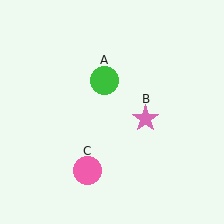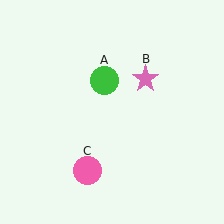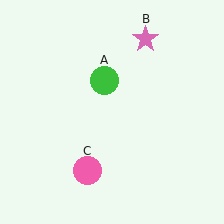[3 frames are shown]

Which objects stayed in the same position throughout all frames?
Green circle (object A) and pink circle (object C) remained stationary.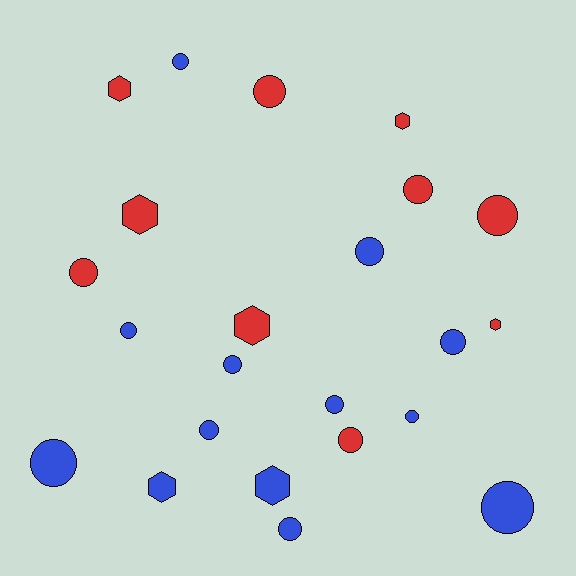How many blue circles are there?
There are 11 blue circles.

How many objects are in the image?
There are 23 objects.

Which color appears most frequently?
Blue, with 13 objects.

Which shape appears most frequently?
Circle, with 16 objects.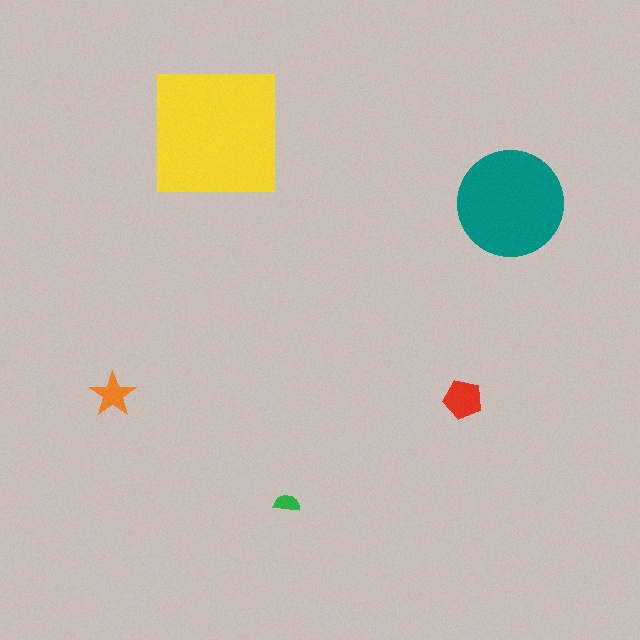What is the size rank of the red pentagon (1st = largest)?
3rd.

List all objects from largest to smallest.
The yellow square, the teal circle, the red pentagon, the orange star, the green semicircle.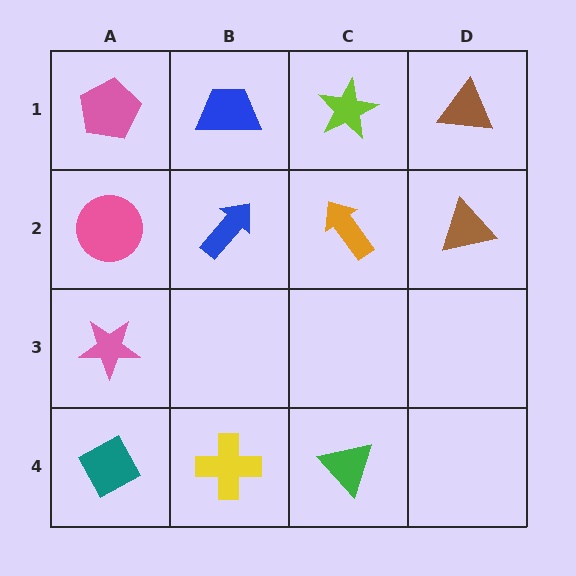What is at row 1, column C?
A lime star.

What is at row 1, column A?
A pink pentagon.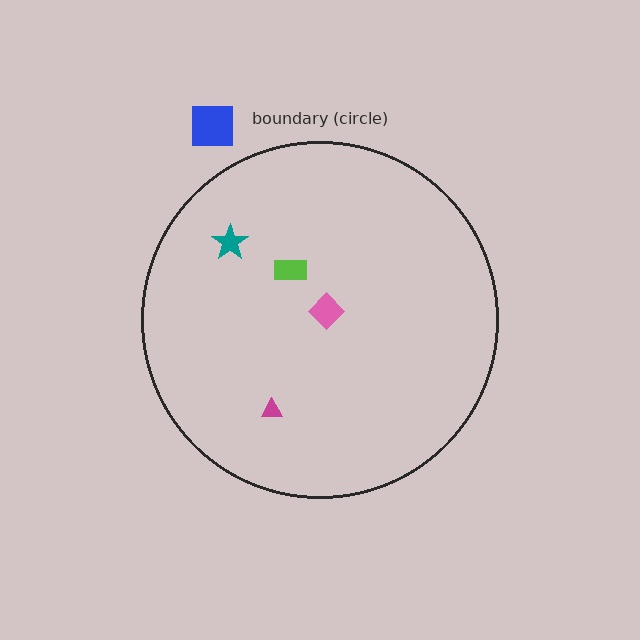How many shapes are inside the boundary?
4 inside, 1 outside.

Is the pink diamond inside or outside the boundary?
Inside.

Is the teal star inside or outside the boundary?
Inside.